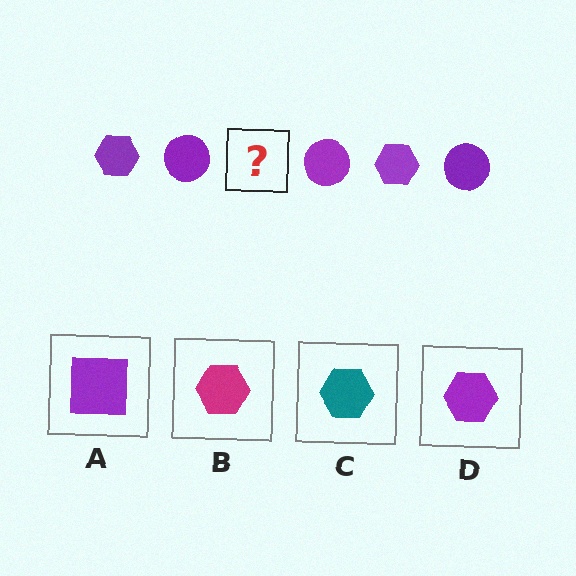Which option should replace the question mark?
Option D.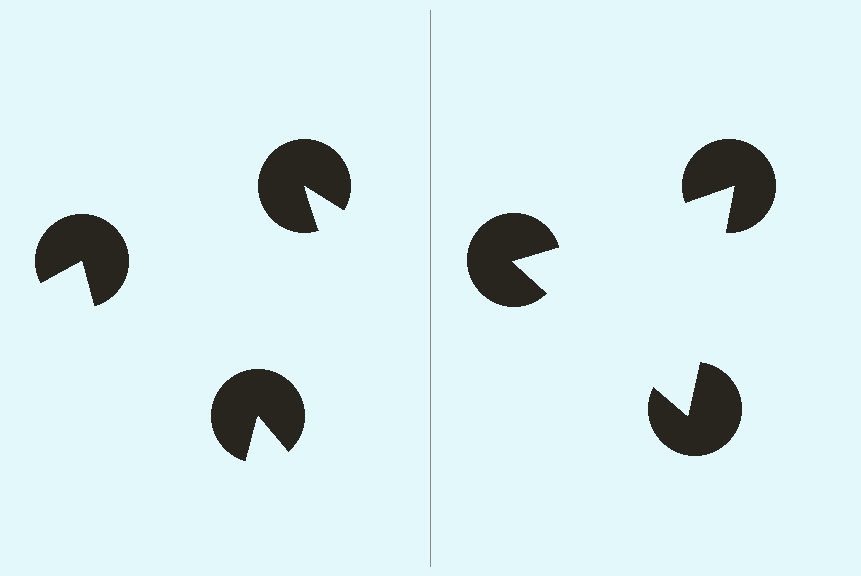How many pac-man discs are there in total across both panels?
6 — 3 on each side.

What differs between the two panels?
The pac-man discs are positioned identically on both sides; only the wedge orientations differ. On the right they align to a triangle; on the left they are misaligned.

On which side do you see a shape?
An illusory triangle appears on the right side. On the left side the wedge cuts are rotated, so no coherent shape forms.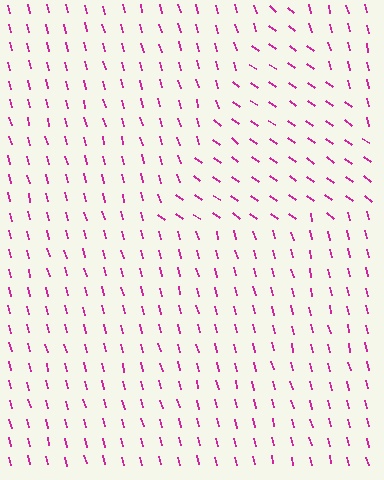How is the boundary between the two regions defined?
The boundary is defined purely by a change in line orientation (approximately 40 degrees difference). All lines are the same color and thickness.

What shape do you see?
I see a triangle.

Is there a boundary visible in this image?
Yes, there is a texture boundary formed by a change in line orientation.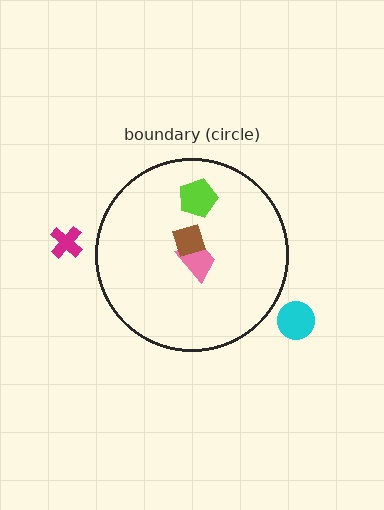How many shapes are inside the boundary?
3 inside, 2 outside.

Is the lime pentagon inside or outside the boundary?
Inside.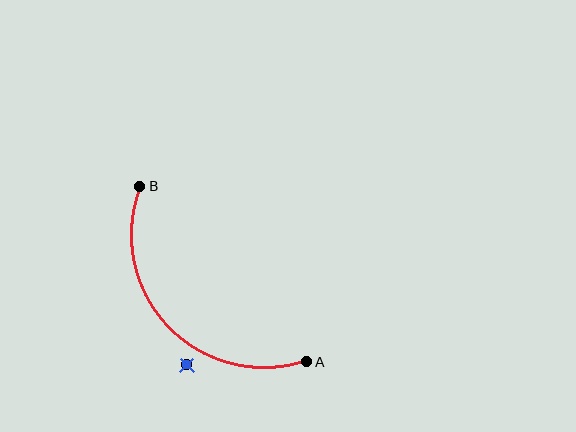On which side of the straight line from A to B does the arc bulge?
The arc bulges below and to the left of the straight line connecting A and B.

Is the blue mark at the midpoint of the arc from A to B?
No — the blue mark does not lie on the arc at all. It sits slightly outside the curve.